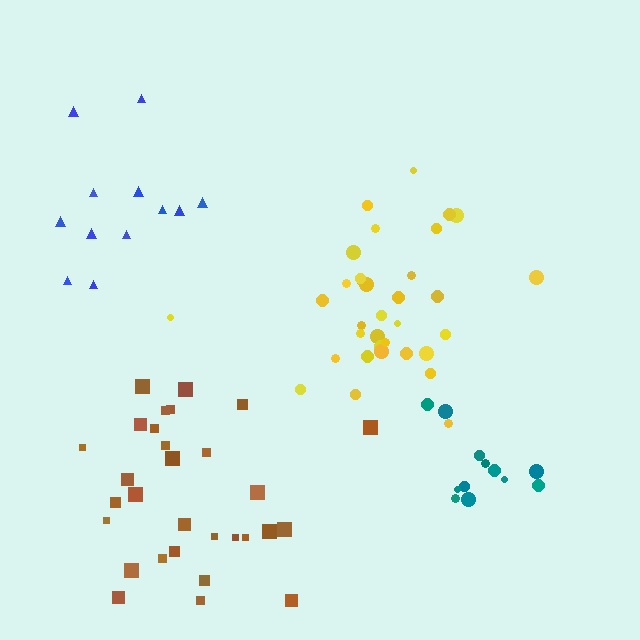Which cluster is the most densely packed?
Brown.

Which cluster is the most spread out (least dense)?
Blue.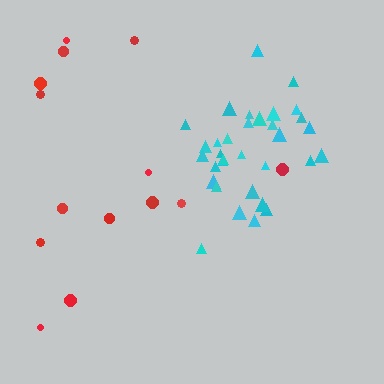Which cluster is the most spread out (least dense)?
Red.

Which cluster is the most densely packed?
Cyan.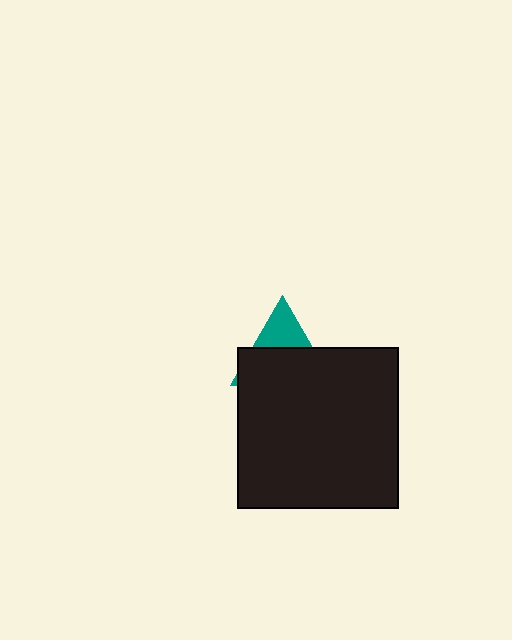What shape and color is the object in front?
The object in front is a black square.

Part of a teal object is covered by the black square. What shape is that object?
It is a triangle.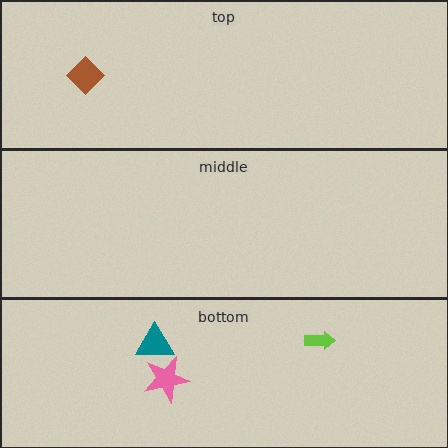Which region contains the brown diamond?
The top region.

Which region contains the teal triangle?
The bottom region.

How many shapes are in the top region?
1.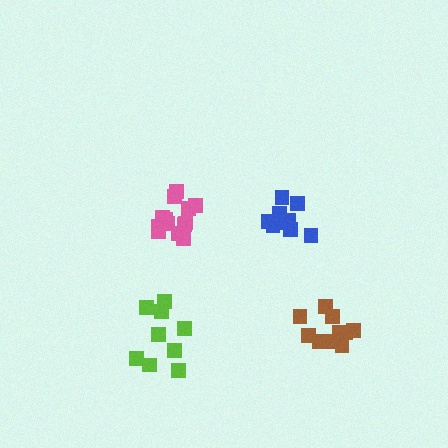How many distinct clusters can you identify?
There are 4 distinct clusters.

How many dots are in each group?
Group 1: 13 dots, Group 2: 9 dots, Group 3: 10 dots, Group 4: 9 dots (41 total).